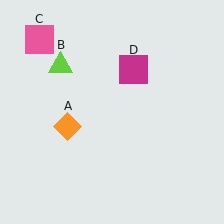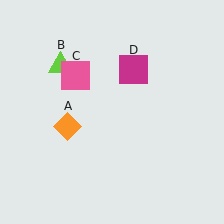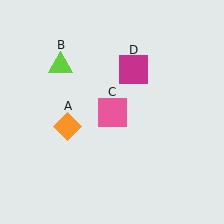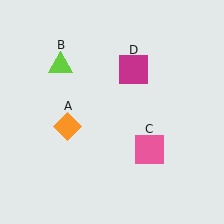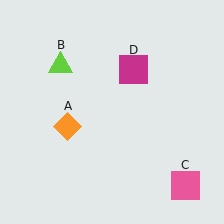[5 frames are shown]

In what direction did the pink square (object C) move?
The pink square (object C) moved down and to the right.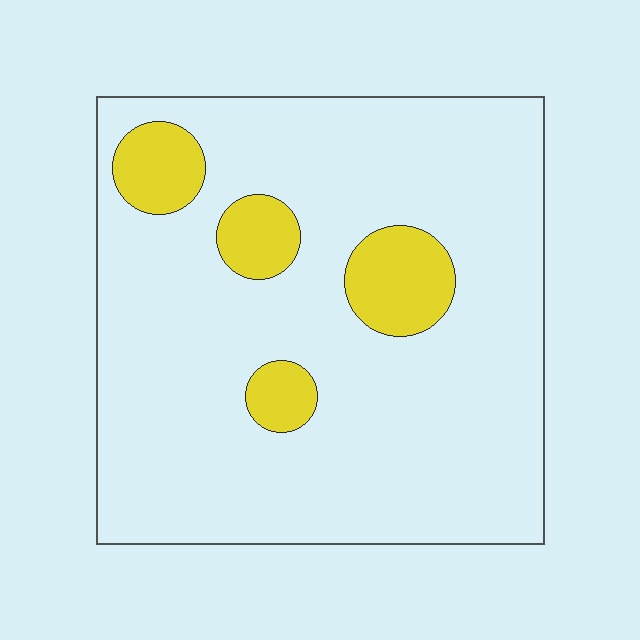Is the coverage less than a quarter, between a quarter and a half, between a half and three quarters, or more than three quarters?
Less than a quarter.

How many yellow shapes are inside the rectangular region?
4.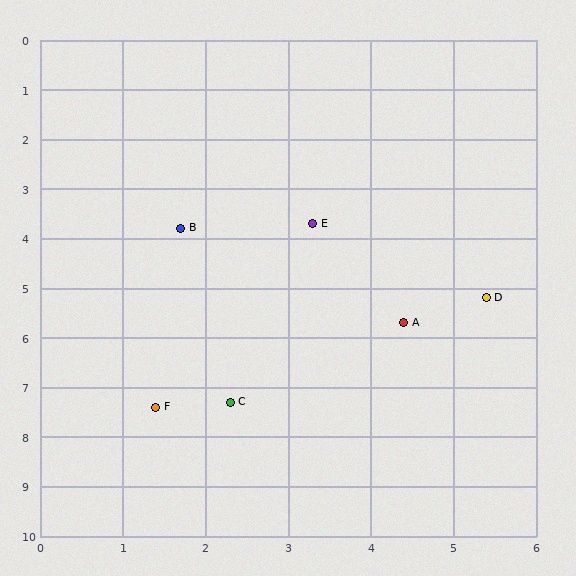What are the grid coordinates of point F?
Point F is at approximately (1.4, 7.4).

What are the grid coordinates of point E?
Point E is at approximately (3.3, 3.7).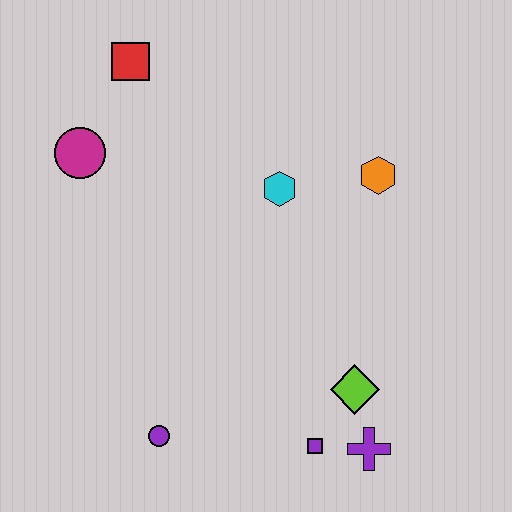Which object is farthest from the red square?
The purple cross is farthest from the red square.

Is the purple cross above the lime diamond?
No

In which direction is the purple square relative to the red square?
The purple square is below the red square.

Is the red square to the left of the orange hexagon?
Yes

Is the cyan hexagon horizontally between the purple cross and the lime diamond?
No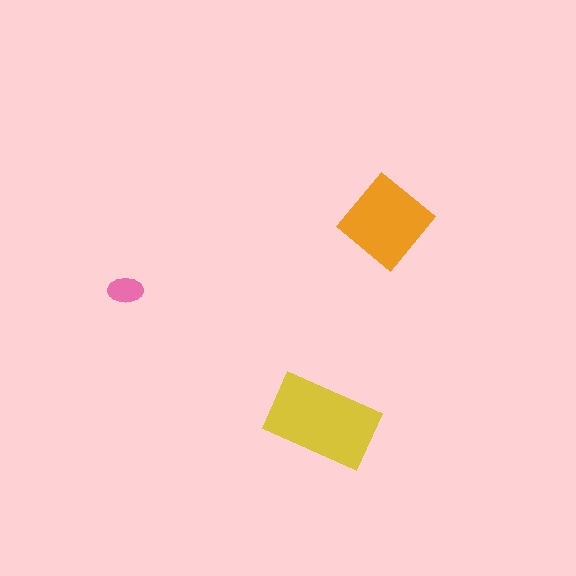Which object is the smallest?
The pink ellipse.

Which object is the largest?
The yellow rectangle.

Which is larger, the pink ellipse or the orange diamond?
The orange diamond.